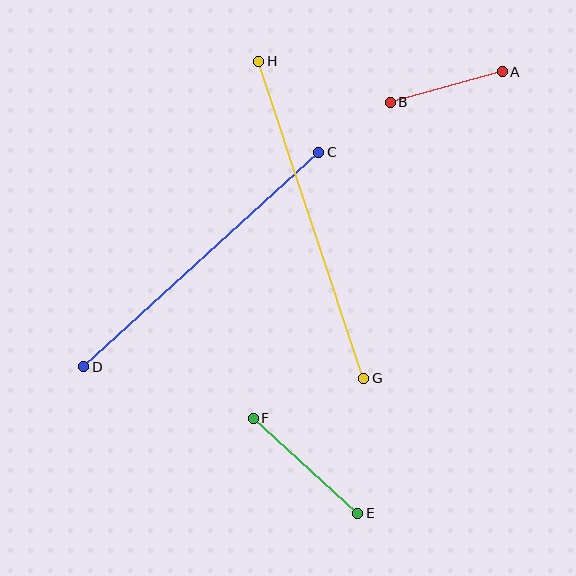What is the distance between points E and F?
The distance is approximately 142 pixels.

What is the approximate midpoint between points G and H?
The midpoint is at approximately (311, 220) pixels.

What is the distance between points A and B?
The distance is approximately 116 pixels.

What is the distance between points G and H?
The distance is approximately 334 pixels.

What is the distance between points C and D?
The distance is approximately 318 pixels.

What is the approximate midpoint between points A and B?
The midpoint is at approximately (446, 87) pixels.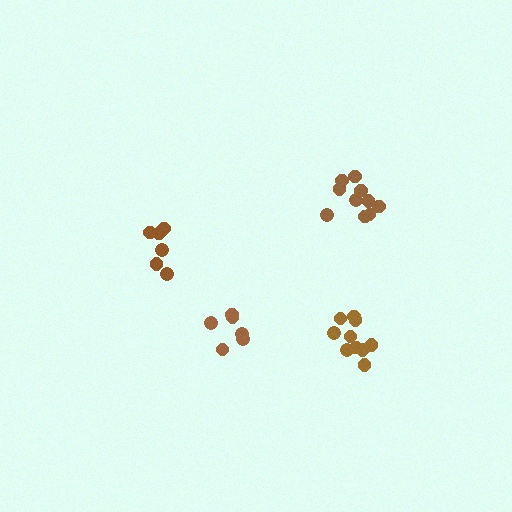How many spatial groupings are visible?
There are 4 spatial groupings.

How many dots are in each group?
Group 1: 6 dots, Group 2: 10 dots, Group 3: 6 dots, Group 4: 10 dots (32 total).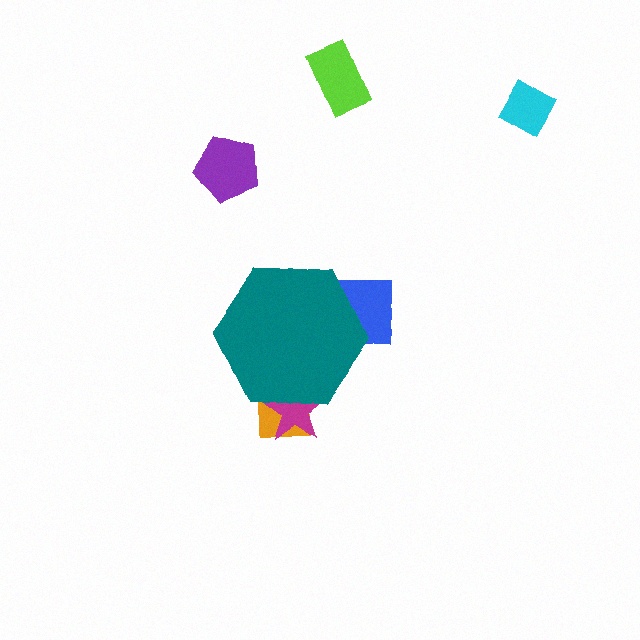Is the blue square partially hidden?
Yes, the blue square is partially hidden behind the teal hexagon.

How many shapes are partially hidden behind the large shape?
3 shapes are partially hidden.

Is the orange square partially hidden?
Yes, the orange square is partially hidden behind the teal hexagon.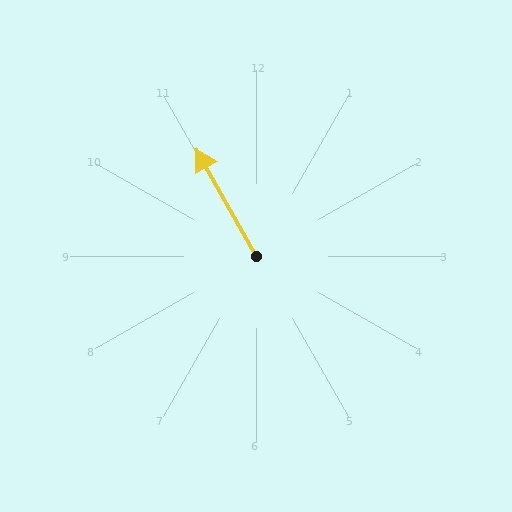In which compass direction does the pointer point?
Northwest.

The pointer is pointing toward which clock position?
Roughly 11 o'clock.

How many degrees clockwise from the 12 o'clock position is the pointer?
Approximately 331 degrees.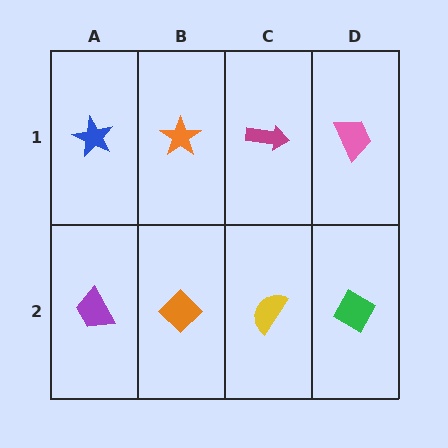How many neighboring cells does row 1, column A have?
2.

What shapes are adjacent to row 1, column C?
A yellow semicircle (row 2, column C), an orange star (row 1, column B), a pink trapezoid (row 1, column D).